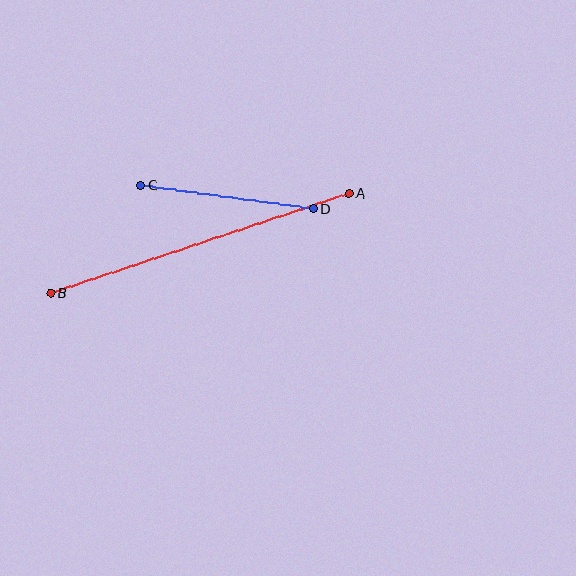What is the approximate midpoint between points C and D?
The midpoint is at approximately (227, 197) pixels.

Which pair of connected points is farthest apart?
Points A and B are farthest apart.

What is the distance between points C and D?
The distance is approximately 174 pixels.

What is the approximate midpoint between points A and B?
The midpoint is at approximately (200, 243) pixels.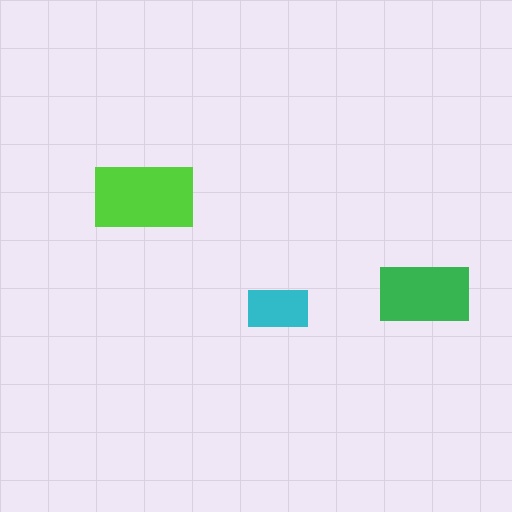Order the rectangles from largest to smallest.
the lime one, the green one, the cyan one.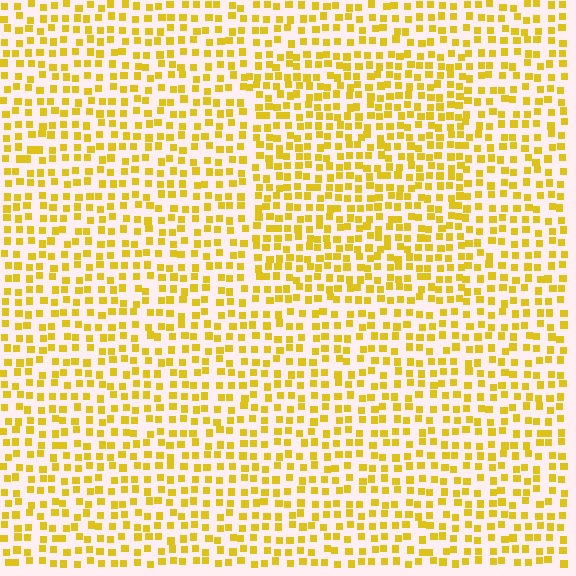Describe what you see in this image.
The image contains small yellow elements arranged at two different densities. A rectangle-shaped region is visible where the elements are more densely packed than the surrounding area.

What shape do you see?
I see a rectangle.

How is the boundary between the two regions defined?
The boundary is defined by a change in element density (approximately 1.4x ratio). All elements are the same color, size, and shape.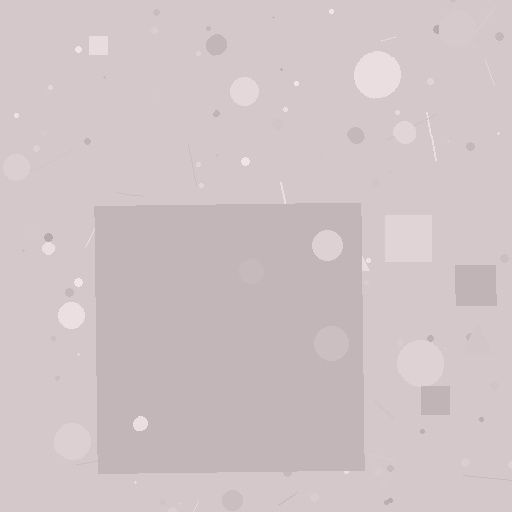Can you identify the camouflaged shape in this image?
The camouflaged shape is a square.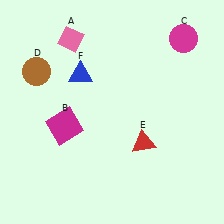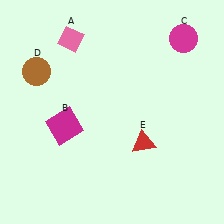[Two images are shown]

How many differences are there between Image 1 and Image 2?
There is 1 difference between the two images.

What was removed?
The blue triangle (F) was removed in Image 2.